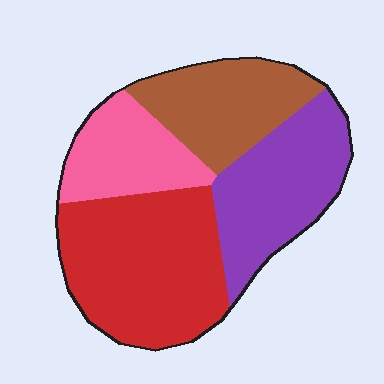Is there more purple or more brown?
Purple.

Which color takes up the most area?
Red, at roughly 35%.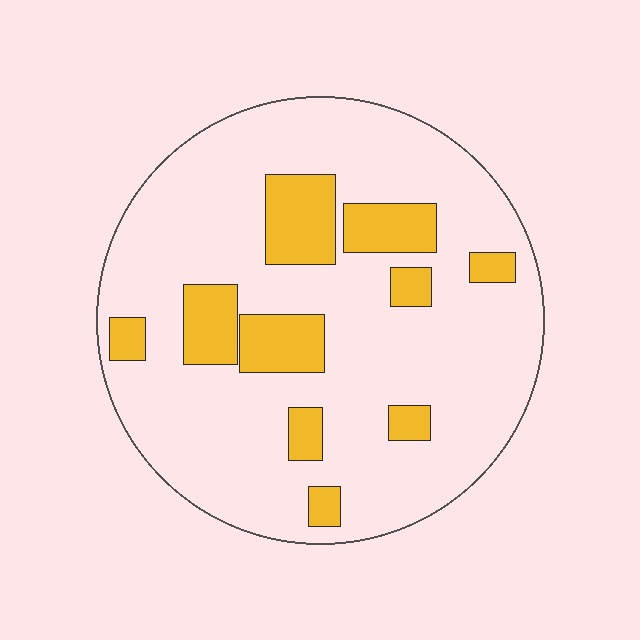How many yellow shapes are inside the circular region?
10.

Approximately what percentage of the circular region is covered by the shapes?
Approximately 20%.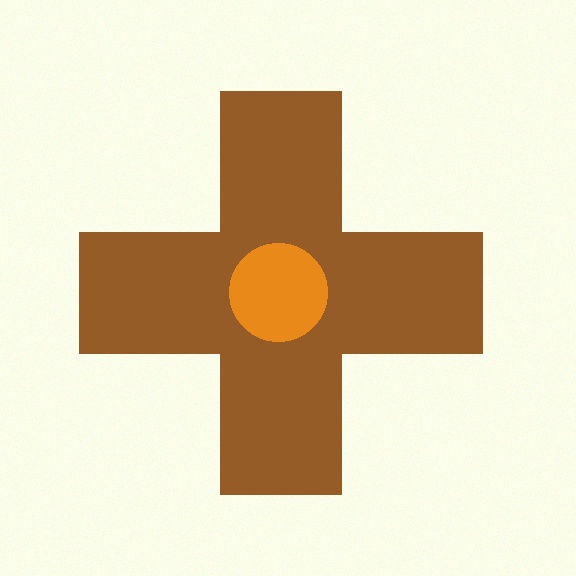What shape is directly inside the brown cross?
The orange circle.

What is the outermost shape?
The brown cross.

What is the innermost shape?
The orange circle.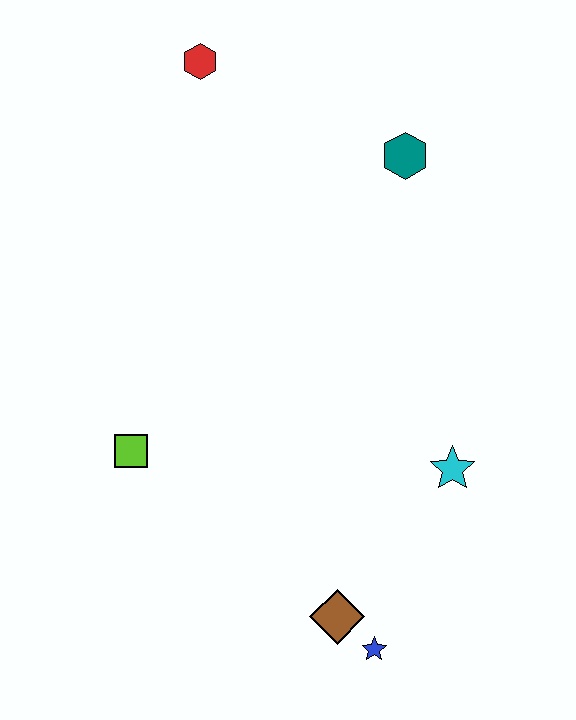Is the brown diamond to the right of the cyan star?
No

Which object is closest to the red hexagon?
The teal hexagon is closest to the red hexagon.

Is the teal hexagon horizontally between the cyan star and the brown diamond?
Yes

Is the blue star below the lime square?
Yes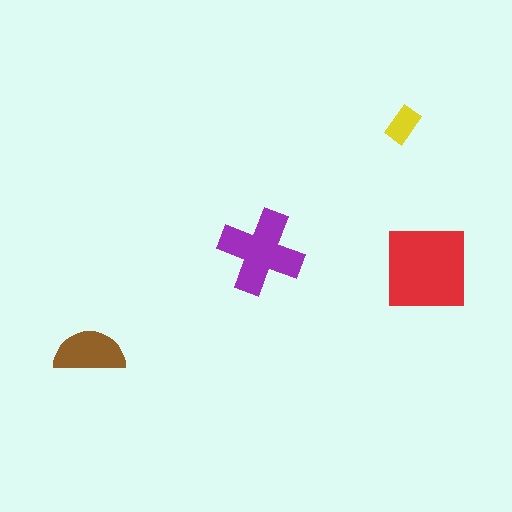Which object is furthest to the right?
The red square is rightmost.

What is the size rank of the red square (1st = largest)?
1st.